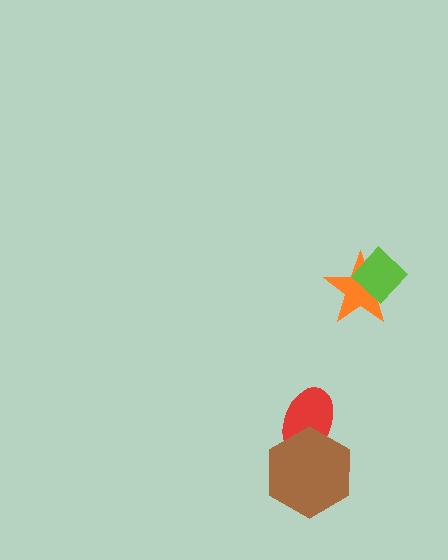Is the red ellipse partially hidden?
Yes, it is partially covered by another shape.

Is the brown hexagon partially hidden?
No, no other shape covers it.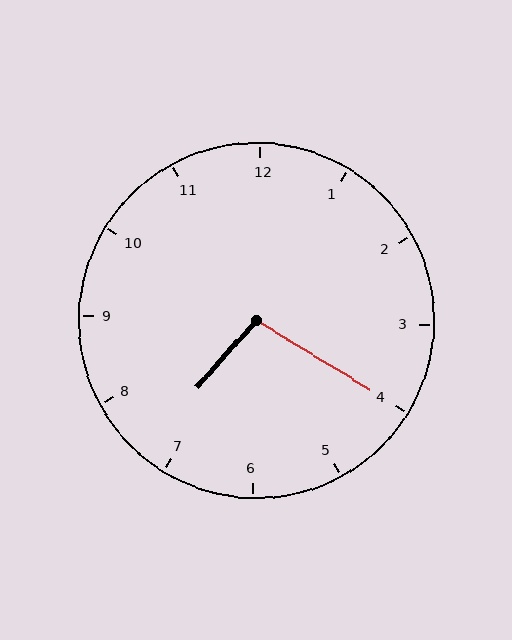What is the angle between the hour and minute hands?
Approximately 100 degrees.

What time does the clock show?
7:20.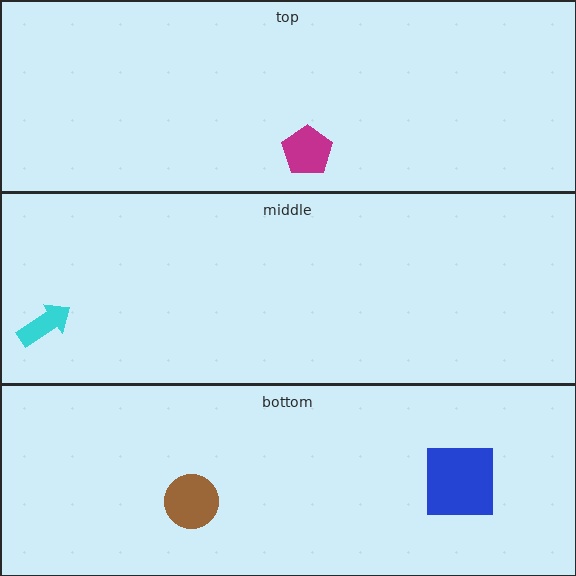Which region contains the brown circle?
The bottom region.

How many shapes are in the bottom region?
2.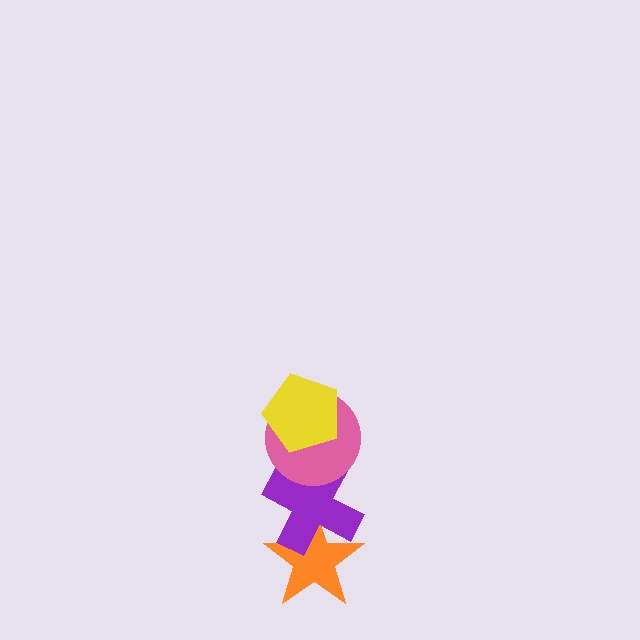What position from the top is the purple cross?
The purple cross is 3rd from the top.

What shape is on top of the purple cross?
The pink circle is on top of the purple cross.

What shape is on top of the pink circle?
The yellow pentagon is on top of the pink circle.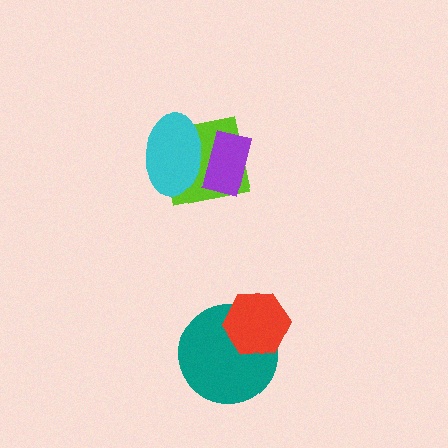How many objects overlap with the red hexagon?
1 object overlaps with the red hexagon.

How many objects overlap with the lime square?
2 objects overlap with the lime square.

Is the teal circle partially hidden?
Yes, it is partially covered by another shape.